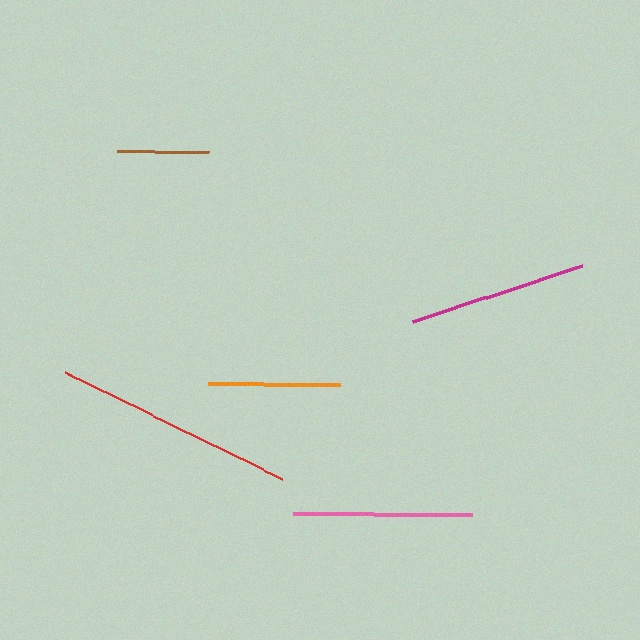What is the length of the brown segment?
The brown segment is approximately 92 pixels long.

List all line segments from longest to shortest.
From longest to shortest: red, pink, magenta, orange, brown.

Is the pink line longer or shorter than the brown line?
The pink line is longer than the brown line.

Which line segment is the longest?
The red line is the longest at approximately 242 pixels.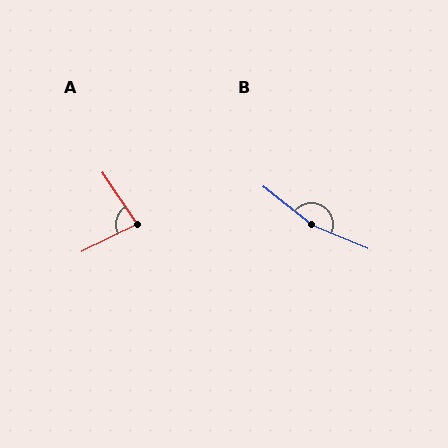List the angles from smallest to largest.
A (83°), B (164°).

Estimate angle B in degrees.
Approximately 164 degrees.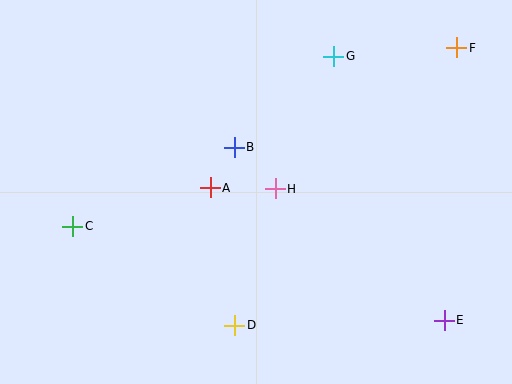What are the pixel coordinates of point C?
Point C is at (73, 226).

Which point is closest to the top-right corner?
Point F is closest to the top-right corner.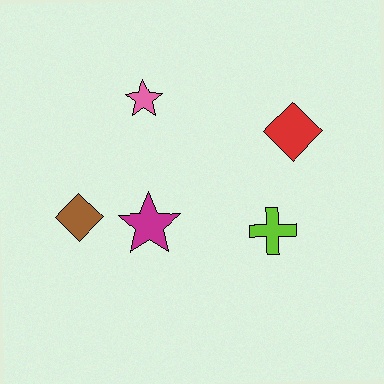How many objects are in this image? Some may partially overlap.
There are 5 objects.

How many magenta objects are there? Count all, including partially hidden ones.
There is 1 magenta object.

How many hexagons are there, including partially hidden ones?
There are no hexagons.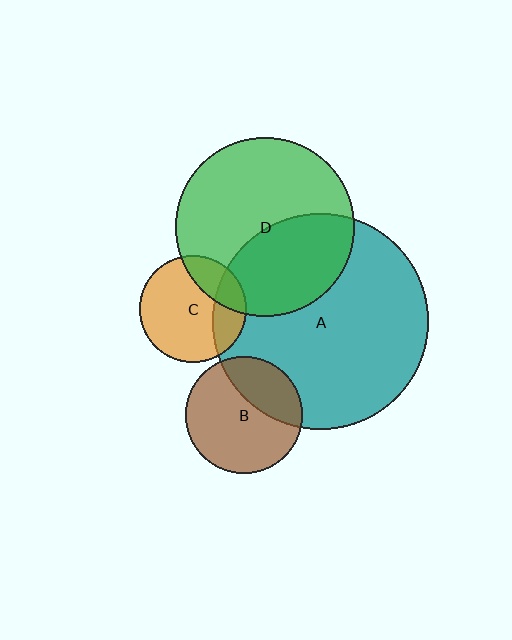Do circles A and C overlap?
Yes.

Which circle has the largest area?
Circle A (teal).